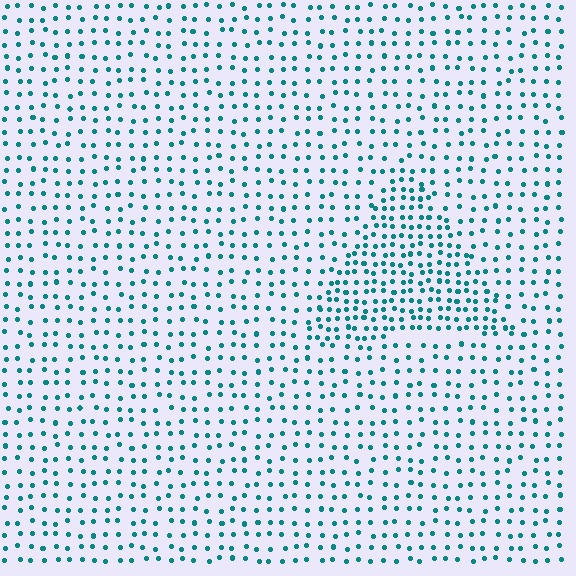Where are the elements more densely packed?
The elements are more densely packed inside the triangle boundary.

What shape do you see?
I see a triangle.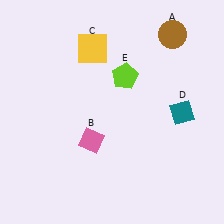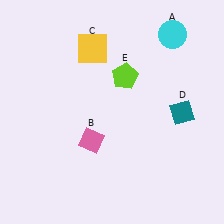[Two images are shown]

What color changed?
The circle (A) changed from brown in Image 1 to cyan in Image 2.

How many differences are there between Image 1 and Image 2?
There is 1 difference between the two images.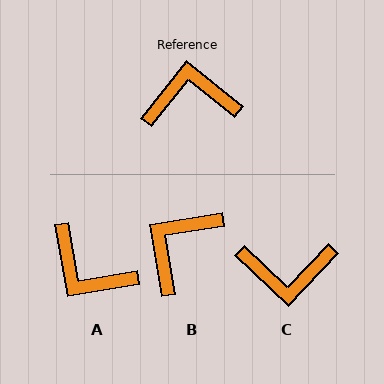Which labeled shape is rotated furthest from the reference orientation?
C, about 175 degrees away.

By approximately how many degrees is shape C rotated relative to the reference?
Approximately 175 degrees counter-clockwise.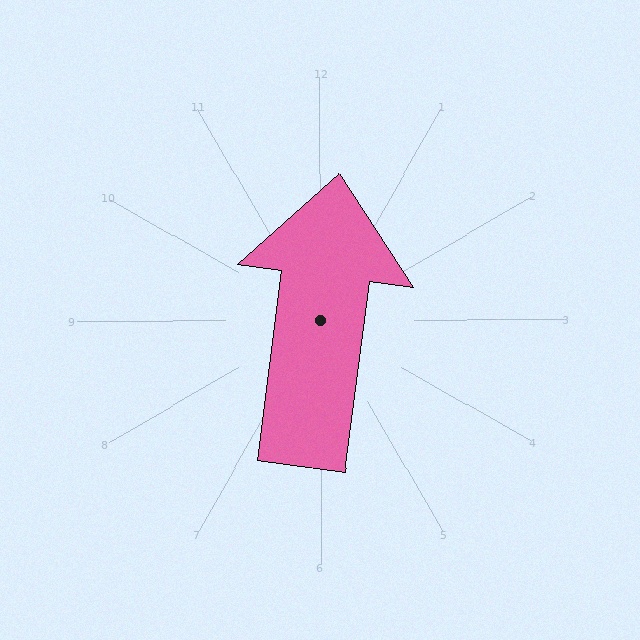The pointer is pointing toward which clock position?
Roughly 12 o'clock.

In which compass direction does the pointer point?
North.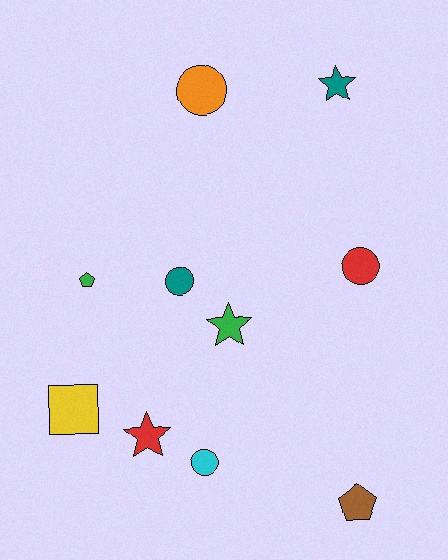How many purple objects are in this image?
There are no purple objects.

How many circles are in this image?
There are 4 circles.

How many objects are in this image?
There are 10 objects.